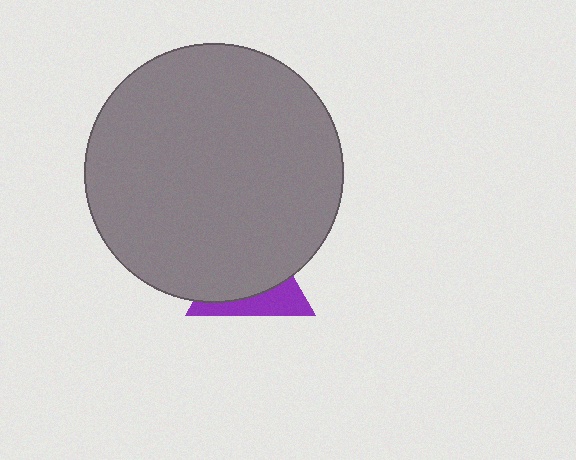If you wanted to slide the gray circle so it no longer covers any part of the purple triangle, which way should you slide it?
Slide it up — that is the most direct way to separate the two shapes.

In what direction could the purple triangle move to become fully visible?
The purple triangle could move down. That would shift it out from behind the gray circle entirely.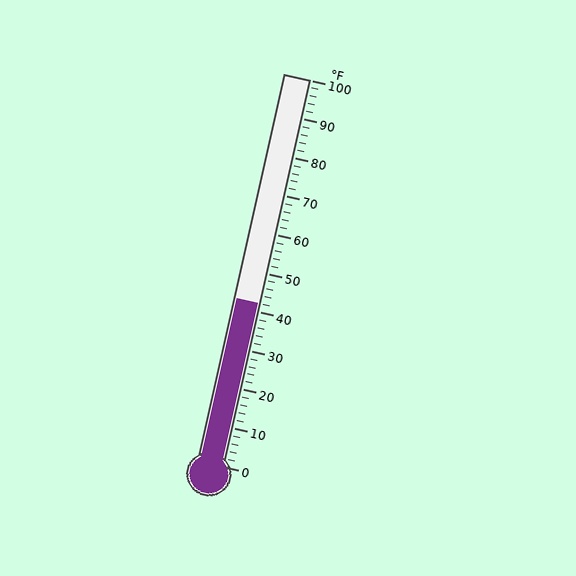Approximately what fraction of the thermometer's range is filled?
The thermometer is filled to approximately 40% of its range.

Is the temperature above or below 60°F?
The temperature is below 60°F.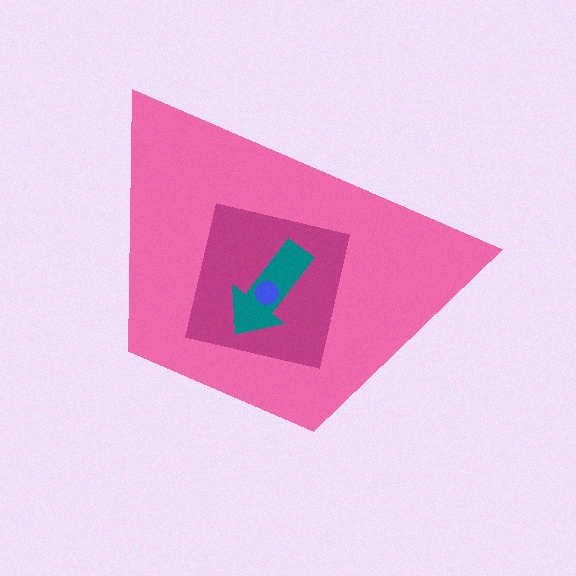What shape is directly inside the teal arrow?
The blue circle.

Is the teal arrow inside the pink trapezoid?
Yes.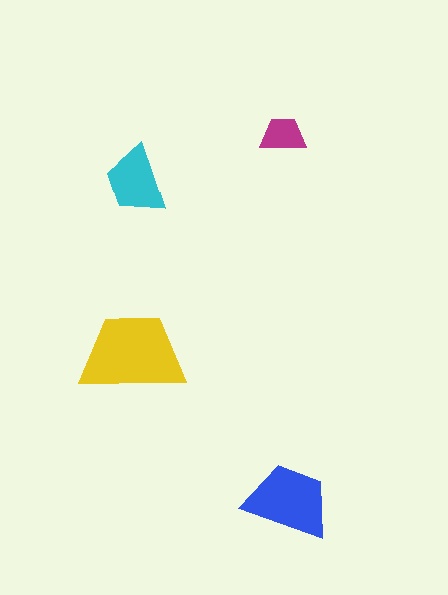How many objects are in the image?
There are 4 objects in the image.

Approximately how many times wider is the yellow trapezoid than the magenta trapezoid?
About 2.5 times wider.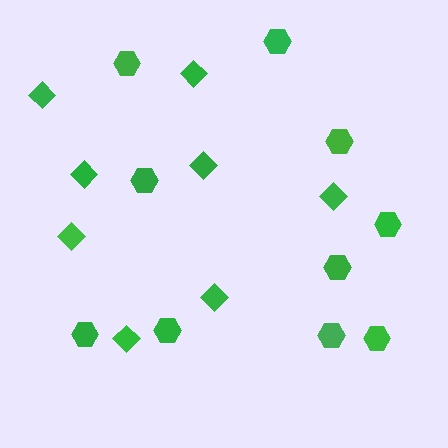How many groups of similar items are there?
There are 2 groups: one group of diamonds (8) and one group of hexagons (10).